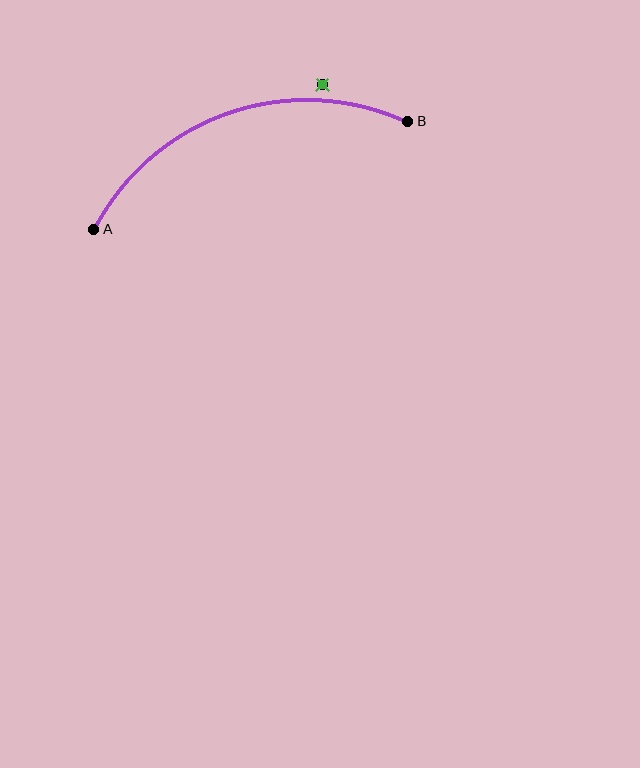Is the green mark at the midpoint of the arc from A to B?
No — the green mark does not lie on the arc at all. It sits slightly outside the curve.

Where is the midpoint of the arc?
The arc midpoint is the point on the curve farthest from the straight line joining A and B. It sits above that line.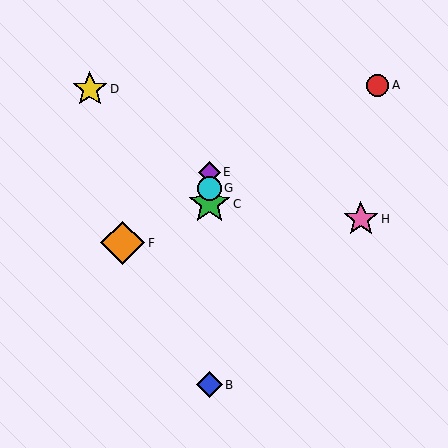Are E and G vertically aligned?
Yes, both are at x≈209.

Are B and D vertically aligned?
No, B is at x≈209 and D is at x≈90.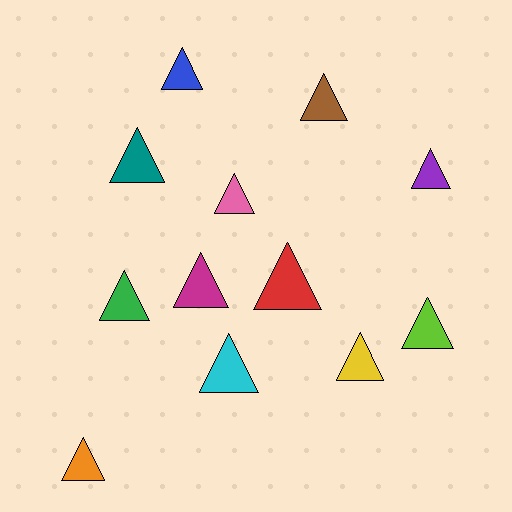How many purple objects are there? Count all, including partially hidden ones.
There is 1 purple object.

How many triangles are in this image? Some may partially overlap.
There are 12 triangles.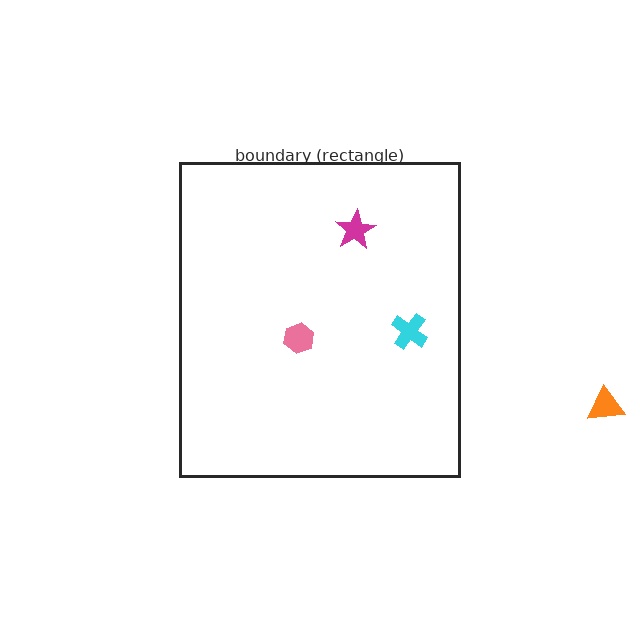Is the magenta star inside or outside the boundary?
Inside.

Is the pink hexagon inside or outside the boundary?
Inside.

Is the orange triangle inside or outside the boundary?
Outside.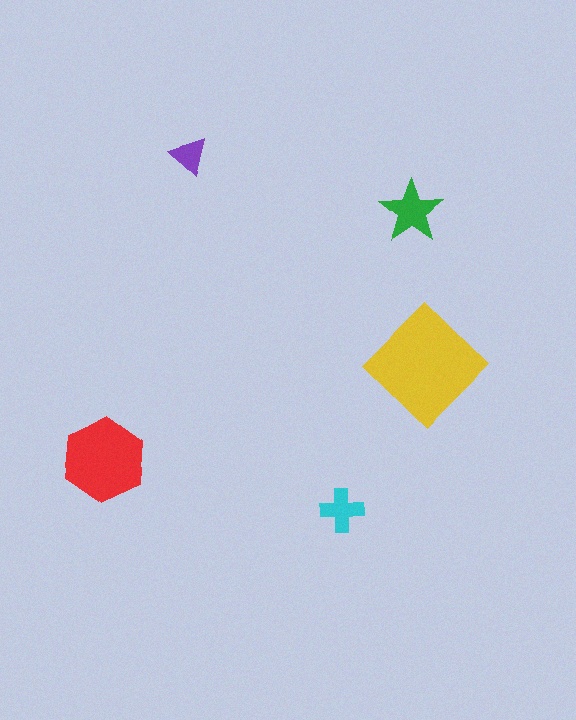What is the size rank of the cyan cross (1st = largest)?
4th.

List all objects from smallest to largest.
The purple triangle, the cyan cross, the green star, the red hexagon, the yellow diamond.